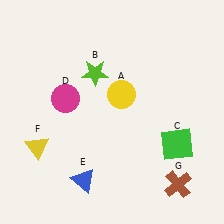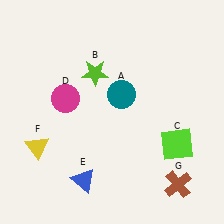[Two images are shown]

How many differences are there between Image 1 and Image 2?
There are 2 differences between the two images.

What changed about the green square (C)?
In Image 1, C is green. In Image 2, it changed to lime.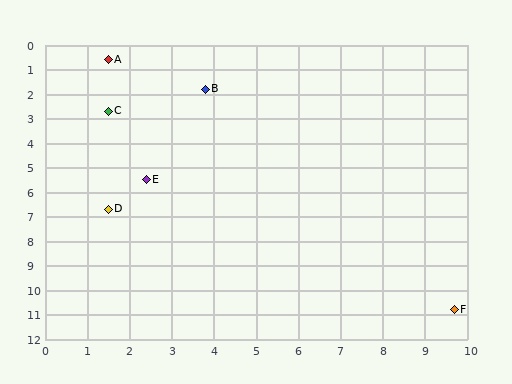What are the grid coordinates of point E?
Point E is at approximately (2.4, 5.5).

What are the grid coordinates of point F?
Point F is at approximately (9.7, 10.8).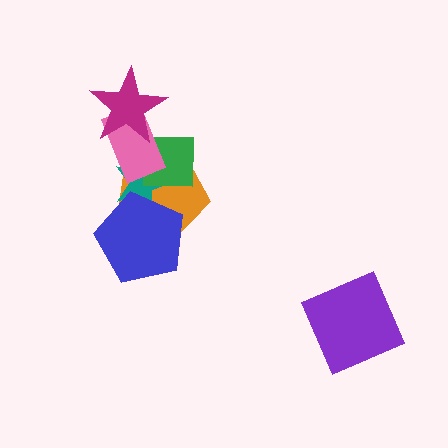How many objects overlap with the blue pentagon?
2 objects overlap with the blue pentagon.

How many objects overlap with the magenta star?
2 objects overlap with the magenta star.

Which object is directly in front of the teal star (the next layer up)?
The green square is directly in front of the teal star.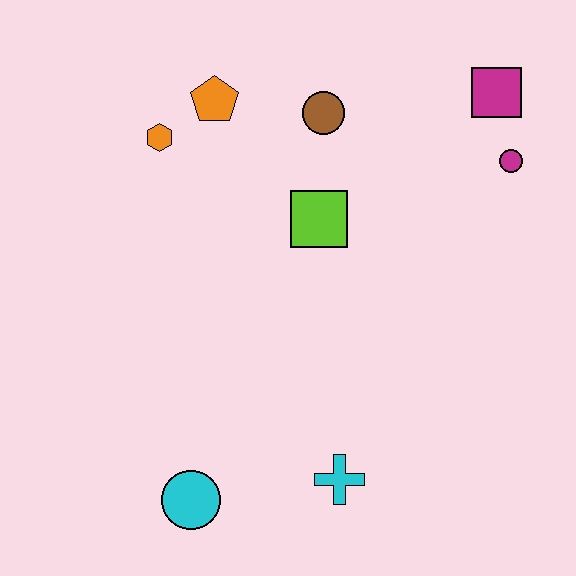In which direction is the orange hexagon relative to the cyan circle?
The orange hexagon is above the cyan circle.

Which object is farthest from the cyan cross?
The magenta square is farthest from the cyan cross.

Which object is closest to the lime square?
The brown circle is closest to the lime square.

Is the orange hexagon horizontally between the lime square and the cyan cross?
No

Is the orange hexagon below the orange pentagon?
Yes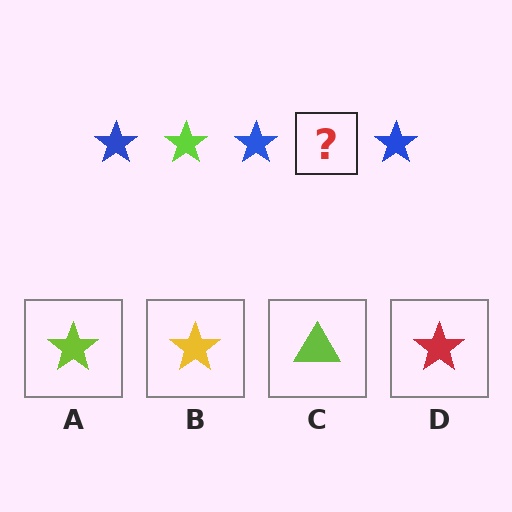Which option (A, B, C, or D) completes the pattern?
A.